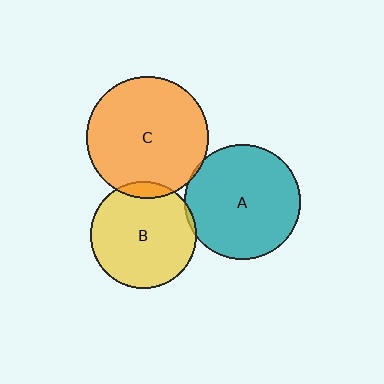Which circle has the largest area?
Circle C (orange).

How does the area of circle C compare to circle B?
Approximately 1.3 times.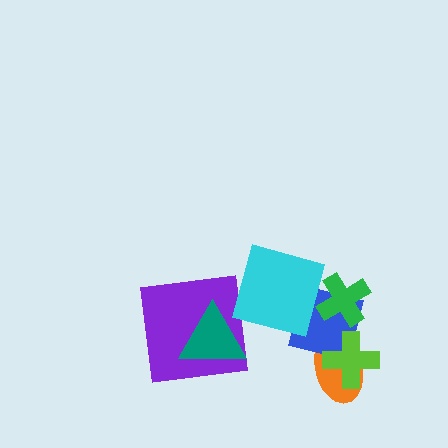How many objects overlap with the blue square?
4 objects overlap with the blue square.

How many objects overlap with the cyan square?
1 object overlaps with the cyan square.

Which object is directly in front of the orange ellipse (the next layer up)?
The blue square is directly in front of the orange ellipse.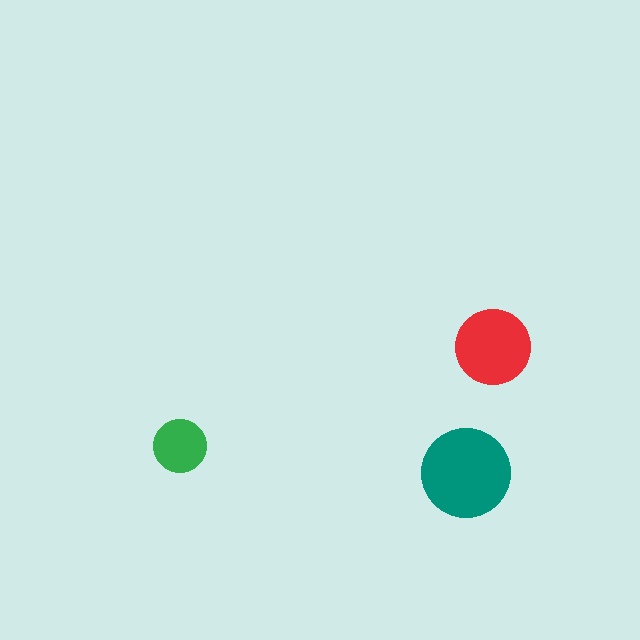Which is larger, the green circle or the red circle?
The red one.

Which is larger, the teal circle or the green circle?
The teal one.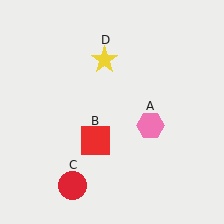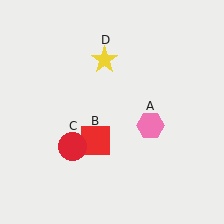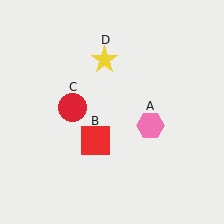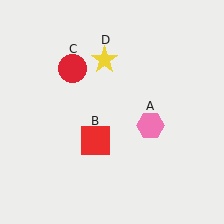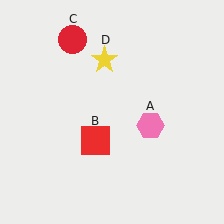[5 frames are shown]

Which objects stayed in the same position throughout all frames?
Pink hexagon (object A) and red square (object B) and yellow star (object D) remained stationary.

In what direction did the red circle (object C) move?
The red circle (object C) moved up.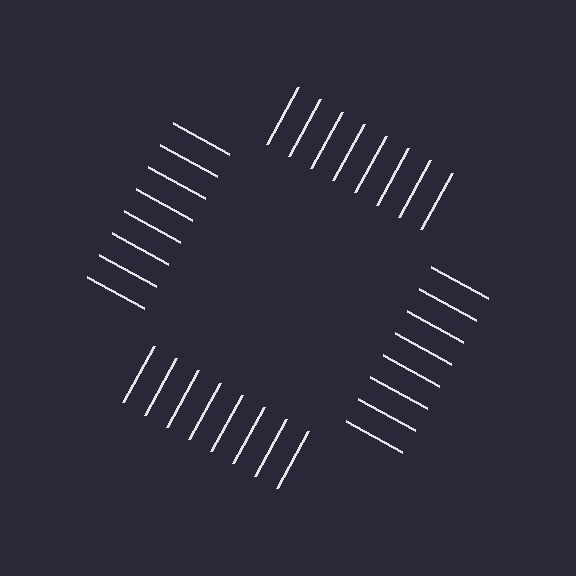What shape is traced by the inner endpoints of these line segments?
An illusory square — the line segments terminate on its edges but no continuous stroke is drawn.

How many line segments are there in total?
32 — 8 along each of the 4 edges.